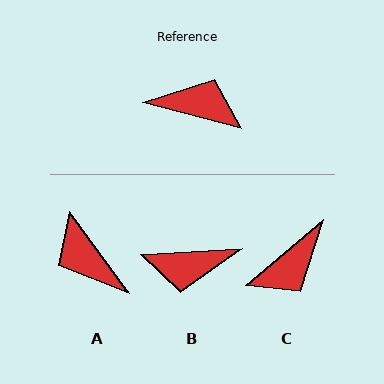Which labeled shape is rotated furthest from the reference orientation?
B, about 162 degrees away.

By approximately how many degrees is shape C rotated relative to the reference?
Approximately 125 degrees clockwise.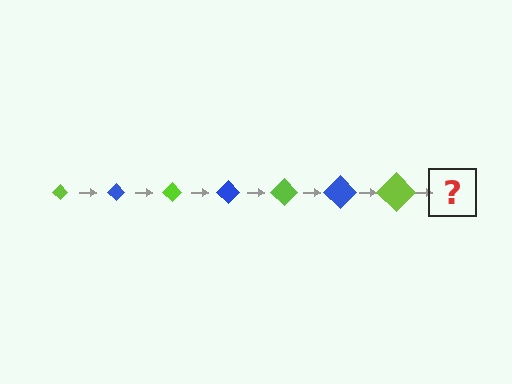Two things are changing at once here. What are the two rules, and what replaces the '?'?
The two rules are that the diamond grows larger each step and the color cycles through lime and blue. The '?' should be a blue diamond, larger than the previous one.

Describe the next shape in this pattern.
It should be a blue diamond, larger than the previous one.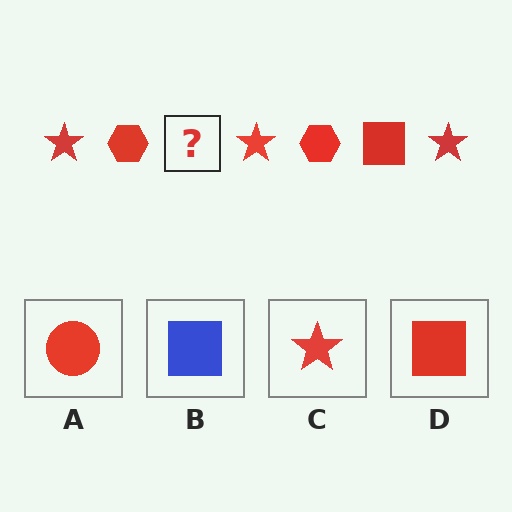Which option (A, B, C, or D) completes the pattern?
D.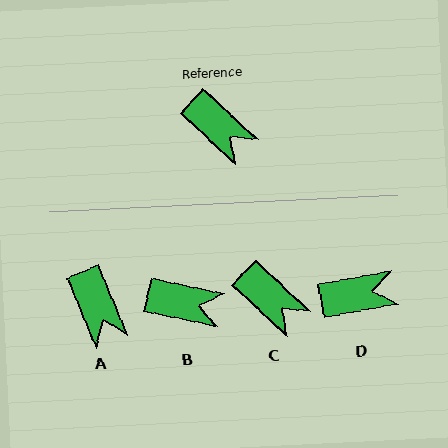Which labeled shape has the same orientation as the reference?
C.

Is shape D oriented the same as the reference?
No, it is off by about 54 degrees.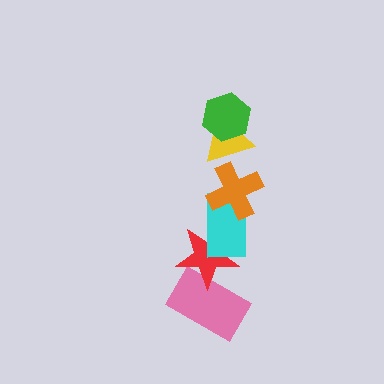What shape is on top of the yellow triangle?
The green hexagon is on top of the yellow triangle.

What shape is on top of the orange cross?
The yellow triangle is on top of the orange cross.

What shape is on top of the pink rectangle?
The red star is on top of the pink rectangle.